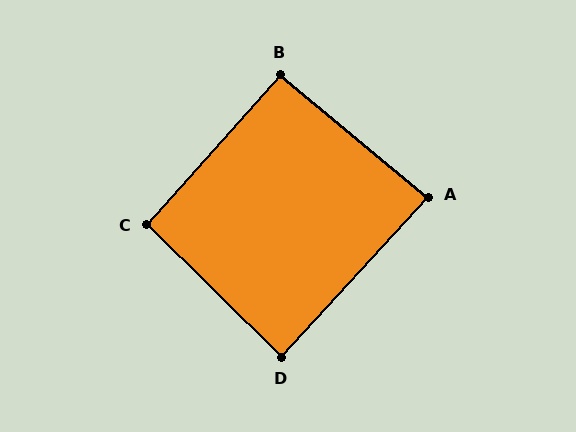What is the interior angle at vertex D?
Approximately 88 degrees (approximately right).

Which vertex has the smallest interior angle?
A, at approximately 87 degrees.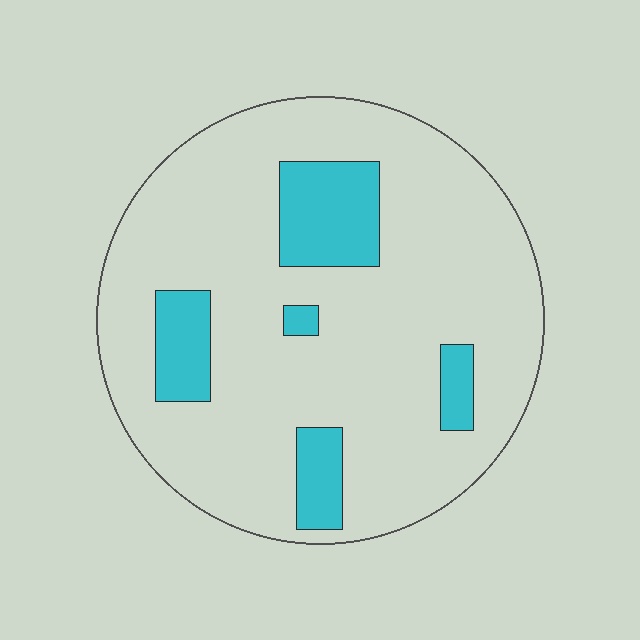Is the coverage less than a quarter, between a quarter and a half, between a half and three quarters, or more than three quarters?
Less than a quarter.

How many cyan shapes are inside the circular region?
5.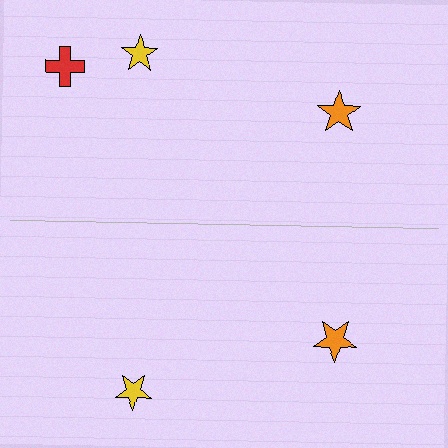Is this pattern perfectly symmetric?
No, the pattern is not perfectly symmetric. A red cross is missing from the bottom side.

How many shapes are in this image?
There are 5 shapes in this image.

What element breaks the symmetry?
A red cross is missing from the bottom side.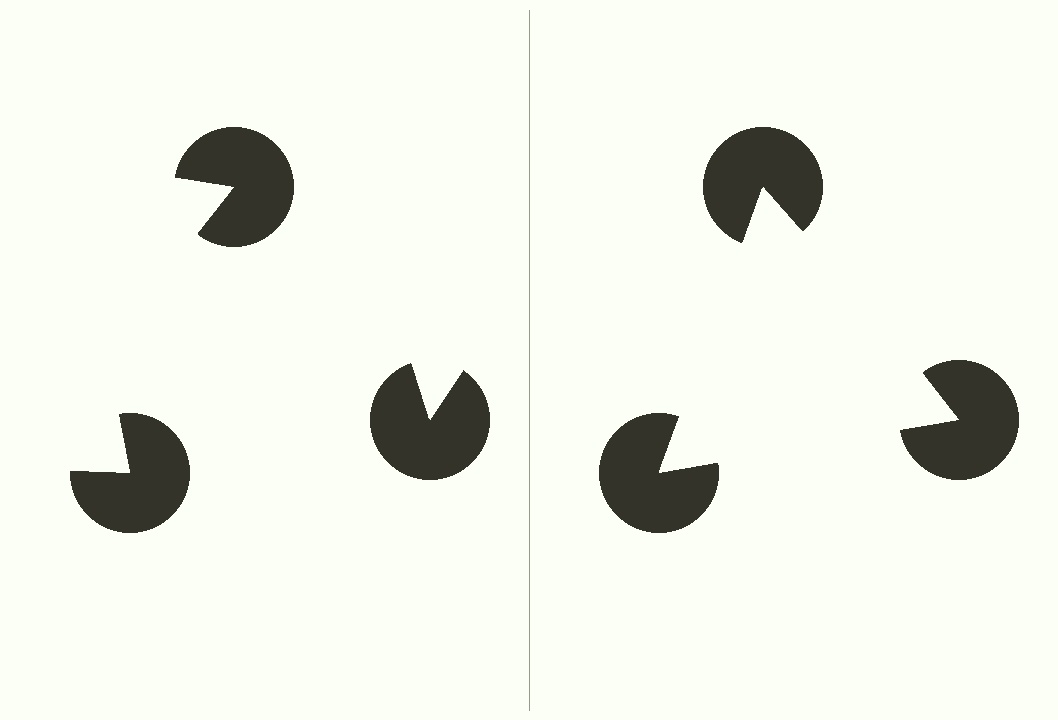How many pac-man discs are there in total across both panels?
6 — 3 on each side.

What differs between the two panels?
The pac-man discs are positioned identically on both sides; only the wedge orientations differ. On the right they align to a triangle; on the left they are misaligned.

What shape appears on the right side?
An illusory triangle.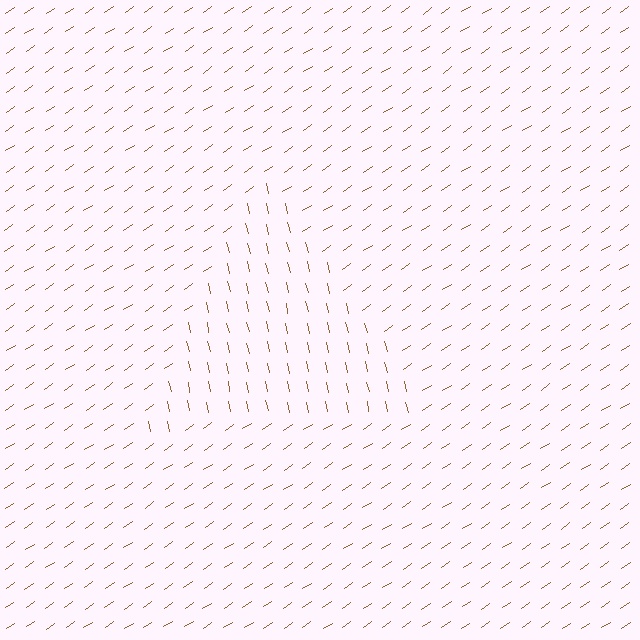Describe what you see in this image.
The image is filled with small brown line segments. A triangle region in the image has lines oriented differently from the surrounding lines, creating a visible texture boundary.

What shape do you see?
I see a triangle.